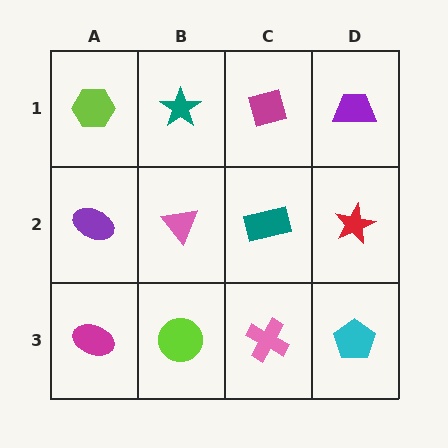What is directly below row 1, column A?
A purple ellipse.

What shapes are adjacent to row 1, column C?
A teal rectangle (row 2, column C), a teal star (row 1, column B), a purple trapezoid (row 1, column D).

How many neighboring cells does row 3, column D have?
2.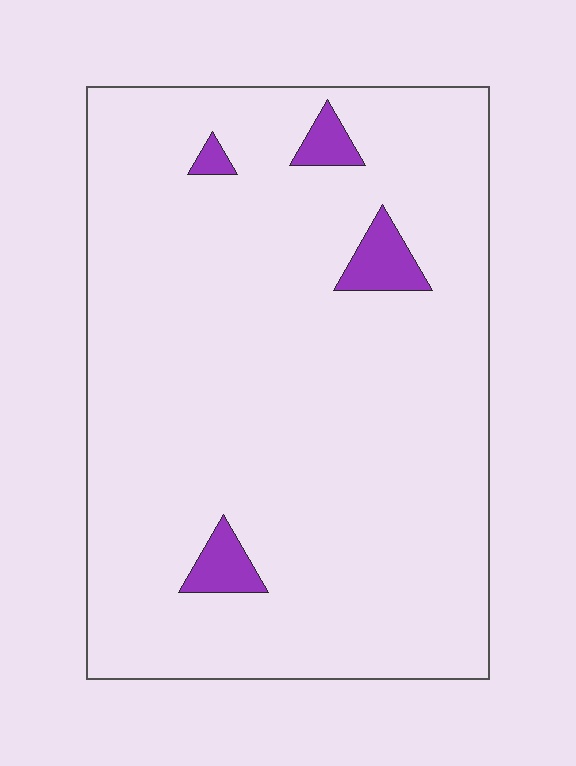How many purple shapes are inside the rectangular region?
4.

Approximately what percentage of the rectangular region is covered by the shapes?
Approximately 5%.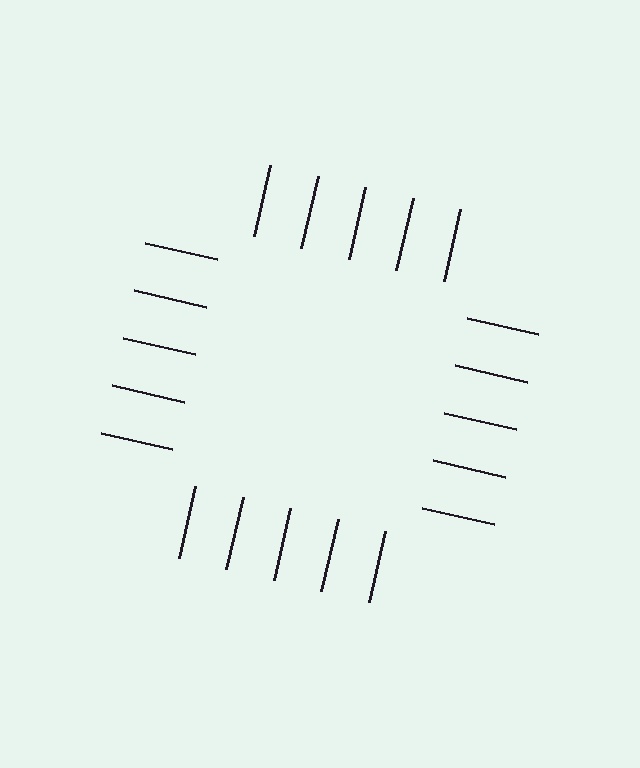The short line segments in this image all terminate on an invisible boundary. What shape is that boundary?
An illusory square — the line segments terminate on its edges but no continuous stroke is drawn.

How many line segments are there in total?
20 — 5 along each of the 4 edges.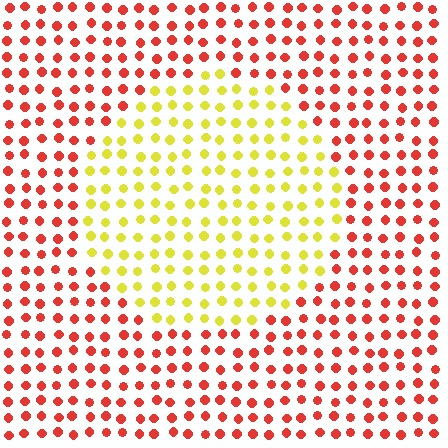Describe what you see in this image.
The image is filled with small red elements in a uniform arrangement. A circle-shaped region is visible where the elements are tinted to a slightly different hue, forming a subtle color boundary.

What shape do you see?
I see a circle.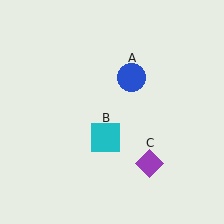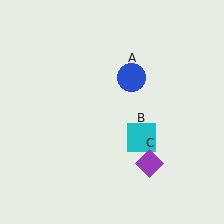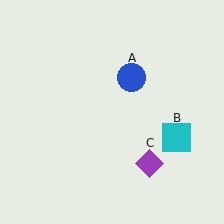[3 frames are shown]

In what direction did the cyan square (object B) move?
The cyan square (object B) moved right.